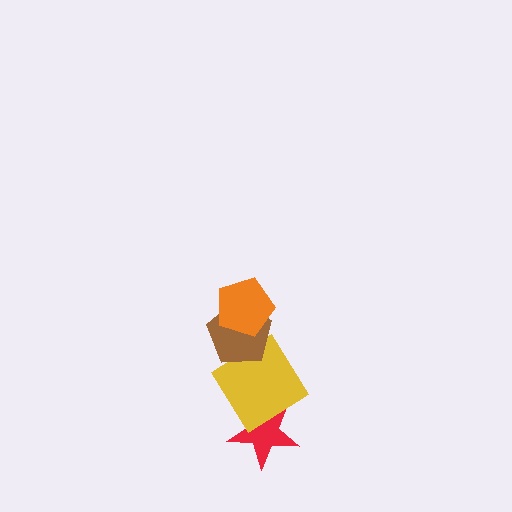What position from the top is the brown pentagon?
The brown pentagon is 2nd from the top.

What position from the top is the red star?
The red star is 4th from the top.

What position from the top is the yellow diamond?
The yellow diamond is 3rd from the top.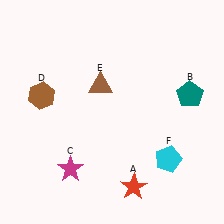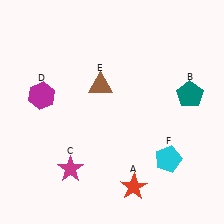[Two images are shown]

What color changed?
The hexagon (D) changed from brown in Image 1 to magenta in Image 2.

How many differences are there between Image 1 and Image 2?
There is 1 difference between the two images.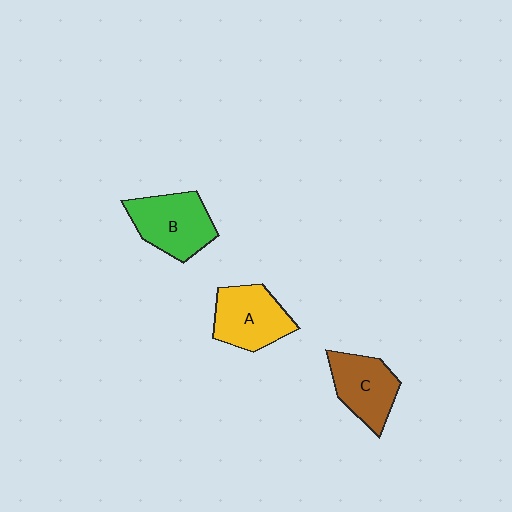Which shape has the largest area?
Shape B (green).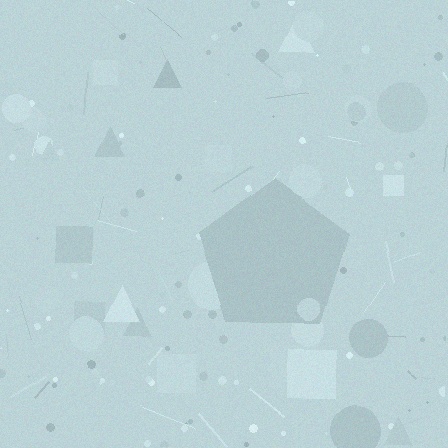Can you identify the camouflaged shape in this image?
The camouflaged shape is a pentagon.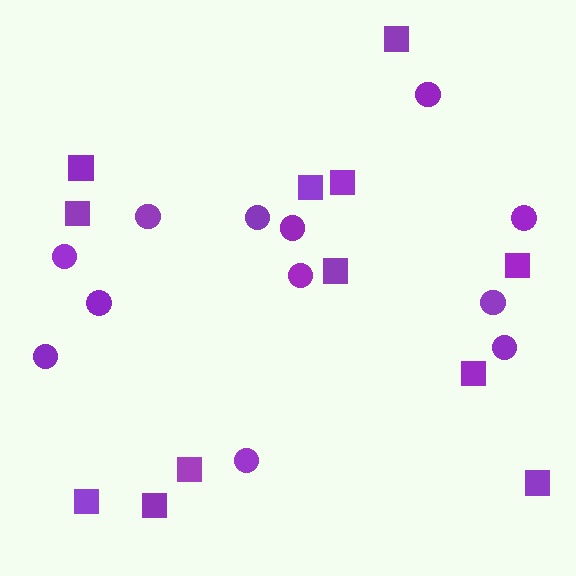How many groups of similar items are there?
There are 2 groups: one group of squares (12) and one group of circles (12).